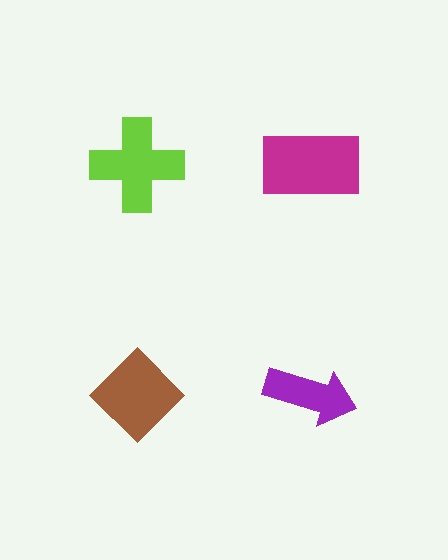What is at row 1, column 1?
A lime cross.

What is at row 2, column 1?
A brown diamond.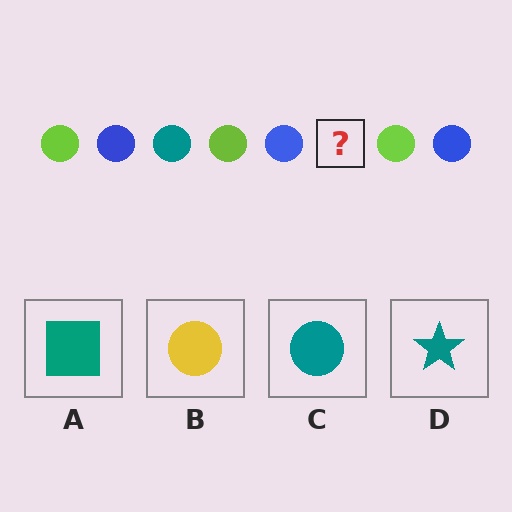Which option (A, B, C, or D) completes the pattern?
C.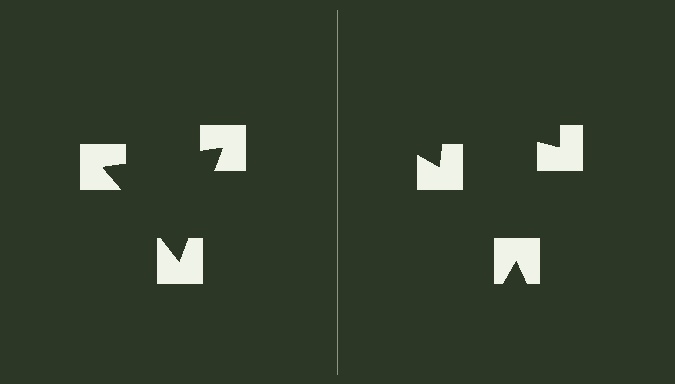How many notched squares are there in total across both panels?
6 — 3 on each side.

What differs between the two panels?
The notched squares are positioned identically on both sides; only the wedge orientations differ. On the left they align to a triangle; on the right they are misaligned.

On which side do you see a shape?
An illusory triangle appears on the left side. On the right side the wedge cuts are rotated, so no coherent shape forms.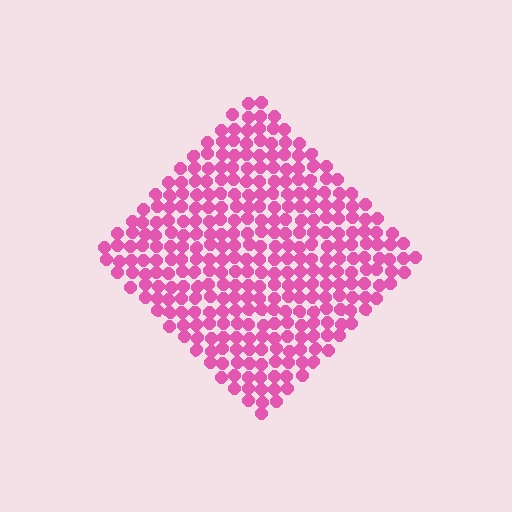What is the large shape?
The large shape is a diamond.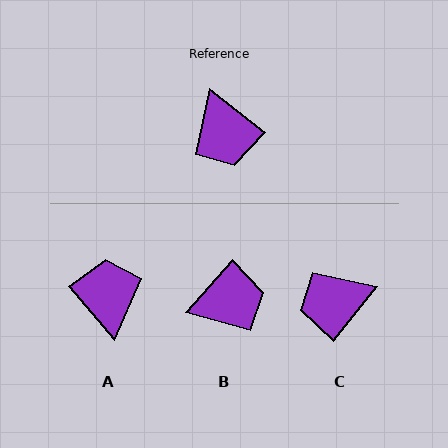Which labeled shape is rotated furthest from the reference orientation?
A, about 169 degrees away.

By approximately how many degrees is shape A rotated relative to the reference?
Approximately 169 degrees counter-clockwise.